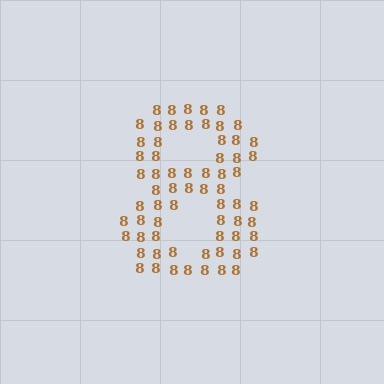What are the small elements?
The small elements are digit 8's.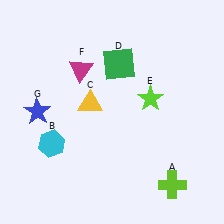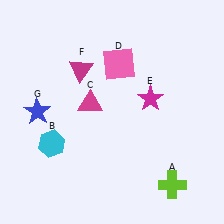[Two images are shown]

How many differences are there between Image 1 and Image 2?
There are 3 differences between the two images.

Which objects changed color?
C changed from yellow to magenta. D changed from green to pink. E changed from lime to magenta.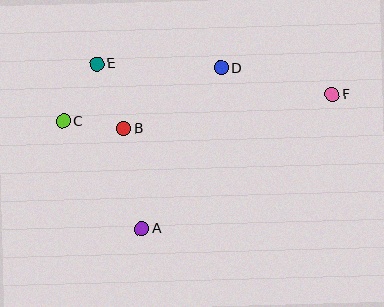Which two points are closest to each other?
Points B and C are closest to each other.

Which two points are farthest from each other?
Points C and F are farthest from each other.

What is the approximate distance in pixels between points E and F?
The distance between E and F is approximately 237 pixels.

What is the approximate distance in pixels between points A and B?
The distance between A and B is approximately 101 pixels.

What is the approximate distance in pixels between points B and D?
The distance between B and D is approximately 115 pixels.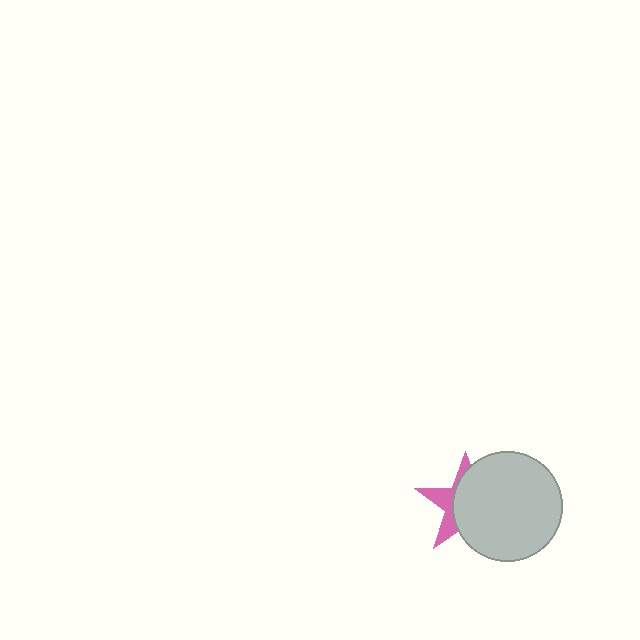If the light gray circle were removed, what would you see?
You would see the complete pink star.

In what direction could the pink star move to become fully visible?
The pink star could move left. That would shift it out from behind the light gray circle entirely.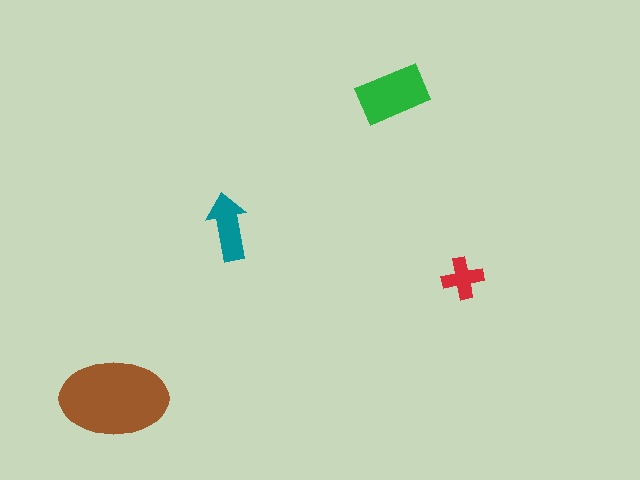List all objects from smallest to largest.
The red cross, the teal arrow, the green rectangle, the brown ellipse.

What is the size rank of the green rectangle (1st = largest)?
2nd.